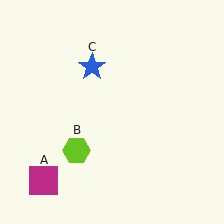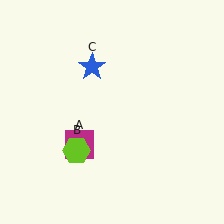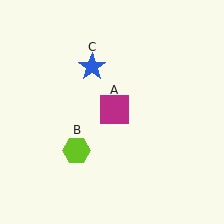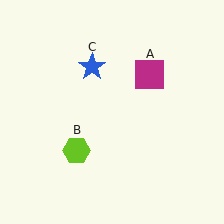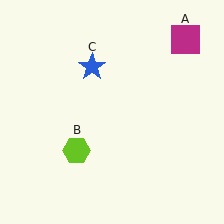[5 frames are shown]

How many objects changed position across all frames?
1 object changed position: magenta square (object A).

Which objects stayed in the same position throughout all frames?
Lime hexagon (object B) and blue star (object C) remained stationary.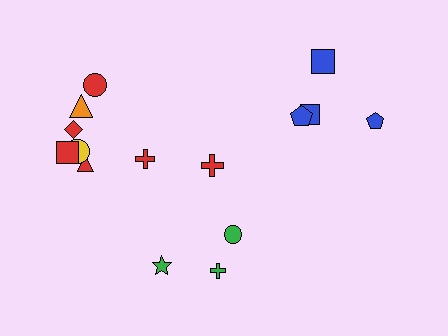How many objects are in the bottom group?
There are 4 objects.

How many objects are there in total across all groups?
There are 15 objects.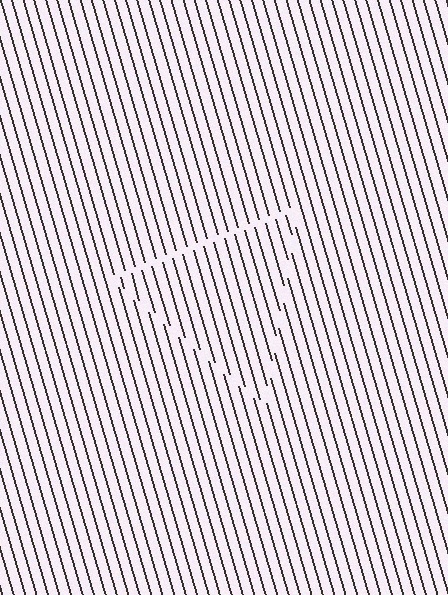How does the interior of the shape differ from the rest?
The interior of the shape contains the same grating, shifted by half a period — the contour is defined by the phase discontinuity where line-ends from the inner and outer gratings abut.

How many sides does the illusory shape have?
3 sides — the line-ends trace a triangle.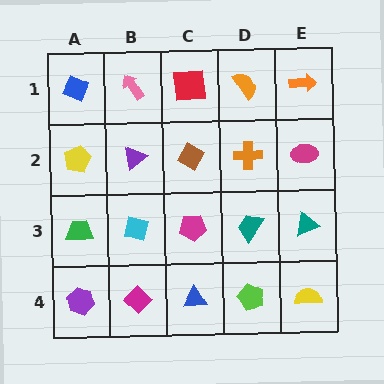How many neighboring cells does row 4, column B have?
3.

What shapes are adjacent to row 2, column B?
A pink arrow (row 1, column B), a cyan square (row 3, column B), a yellow pentagon (row 2, column A), a brown diamond (row 2, column C).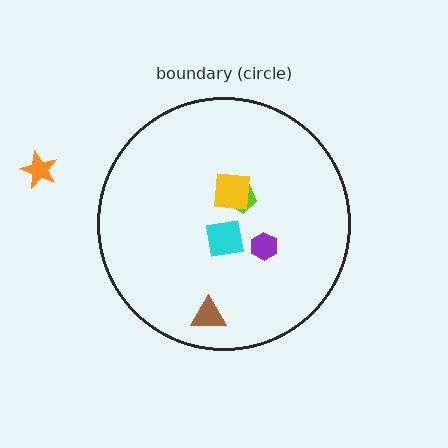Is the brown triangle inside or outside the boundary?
Inside.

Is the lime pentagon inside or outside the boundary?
Inside.